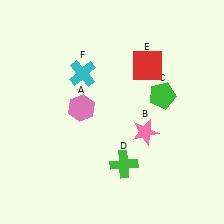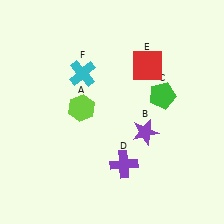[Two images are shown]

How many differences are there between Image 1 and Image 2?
There are 3 differences between the two images.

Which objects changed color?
A changed from pink to lime. B changed from pink to purple. D changed from green to purple.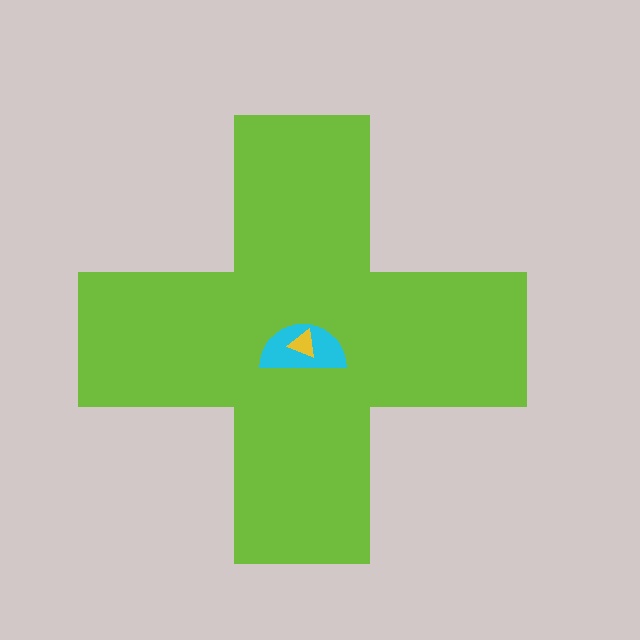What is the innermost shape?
The yellow triangle.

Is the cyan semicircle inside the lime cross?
Yes.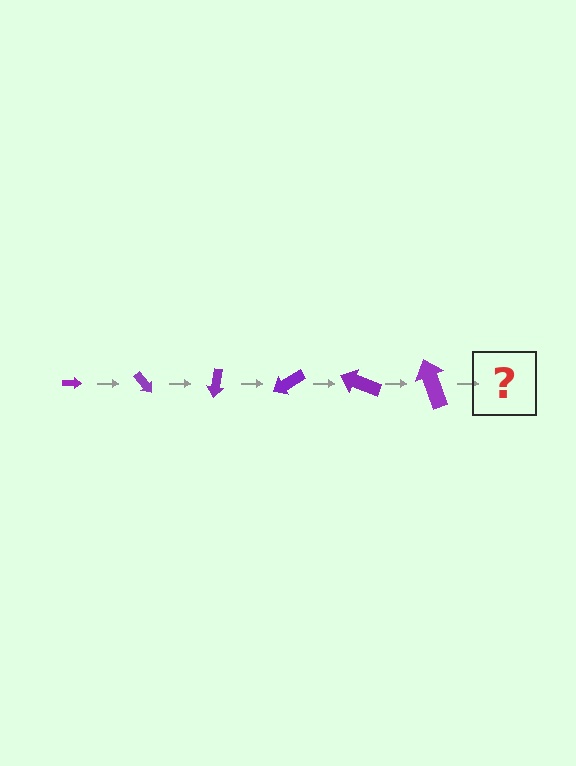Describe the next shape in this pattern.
It should be an arrow, larger than the previous one and rotated 300 degrees from the start.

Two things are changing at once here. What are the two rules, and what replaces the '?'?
The two rules are that the arrow grows larger each step and it rotates 50 degrees each step. The '?' should be an arrow, larger than the previous one and rotated 300 degrees from the start.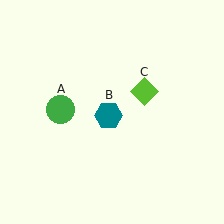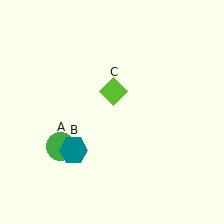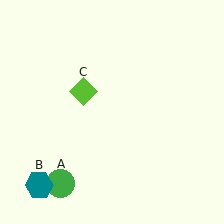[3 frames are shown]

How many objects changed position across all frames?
3 objects changed position: green circle (object A), teal hexagon (object B), lime diamond (object C).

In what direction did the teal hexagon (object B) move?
The teal hexagon (object B) moved down and to the left.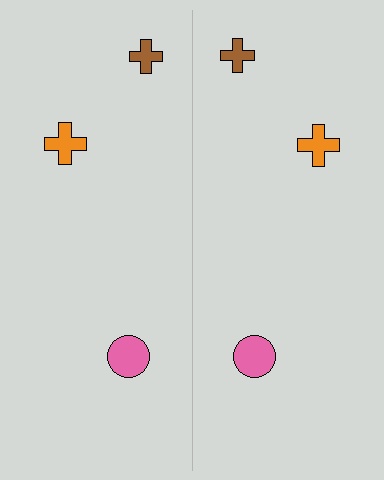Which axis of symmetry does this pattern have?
The pattern has a vertical axis of symmetry running through the center of the image.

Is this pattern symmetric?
Yes, this pattern has bilateral (reflection) symmetry.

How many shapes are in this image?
There are 6 shapes in this image.